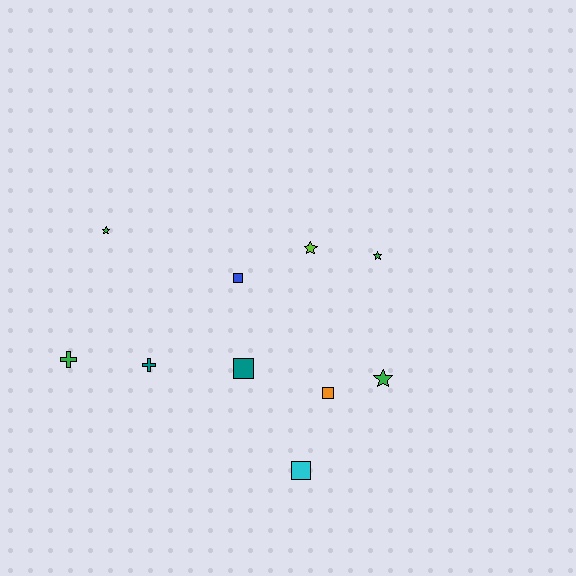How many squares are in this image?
There are 4 squares.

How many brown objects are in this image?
There are no brown objects.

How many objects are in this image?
There are 10 objects.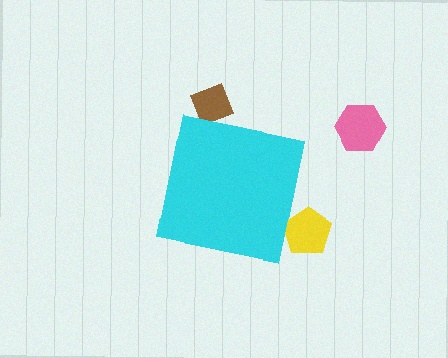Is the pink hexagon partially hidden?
No, the pink hexagon is fully visible.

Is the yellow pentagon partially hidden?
Yes, the yellow pentagon is partially hidden behind the cyan square.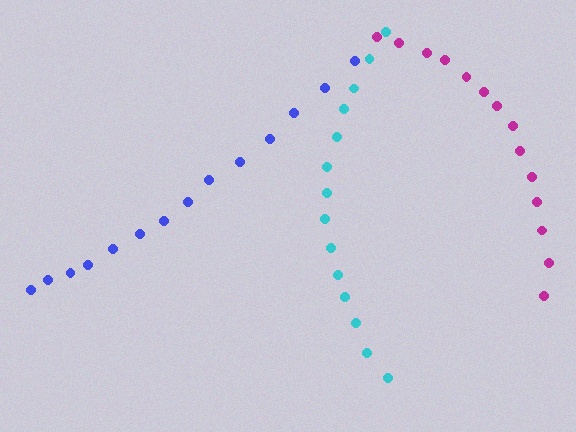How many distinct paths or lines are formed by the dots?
There are 3 distinct paths.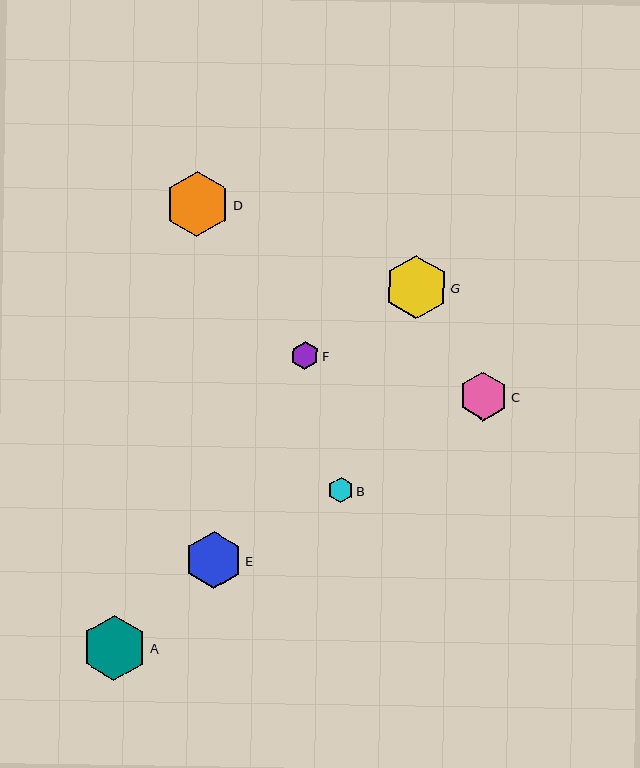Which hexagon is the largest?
Hexagon D is the largest with a size of approximately 65 pixels.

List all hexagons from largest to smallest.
From largest to smallest: D, A, G, E, C, F, B.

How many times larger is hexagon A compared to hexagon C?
Hexagon A is approximately 1.3 times the size of hexagon C.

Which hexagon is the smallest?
Hexagon B is the smallest with a size of approximately 25 pixels.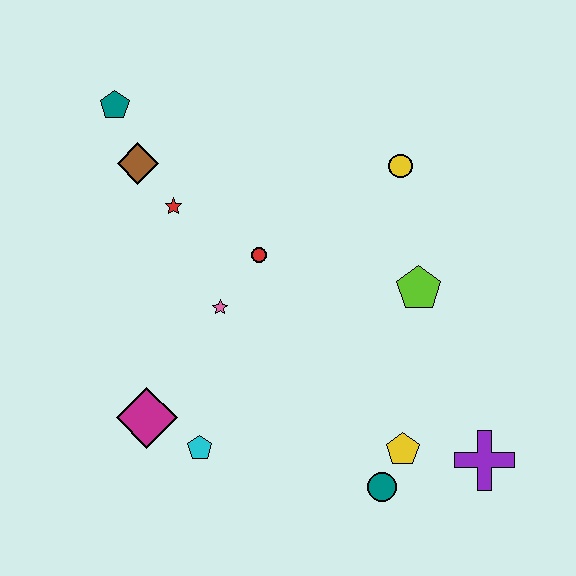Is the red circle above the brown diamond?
No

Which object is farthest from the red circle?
The purple cross is farthest from the red circle.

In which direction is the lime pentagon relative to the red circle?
The lime pentagon is to the right of the red circle.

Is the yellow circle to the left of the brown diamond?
No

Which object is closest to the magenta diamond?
The cyan pentagon is closest to the magenta diamond.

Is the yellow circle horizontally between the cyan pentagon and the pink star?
No